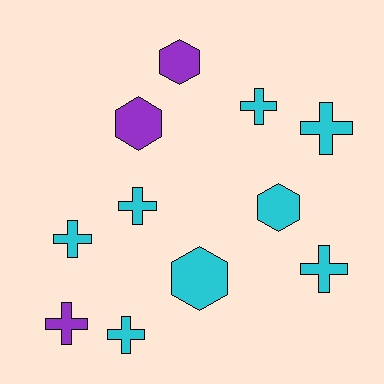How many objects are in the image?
There are 11 objects.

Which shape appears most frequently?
Cross, with 7 objects.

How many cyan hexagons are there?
There are 2 cyan hexagons.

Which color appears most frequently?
Cyan, with 8 objects.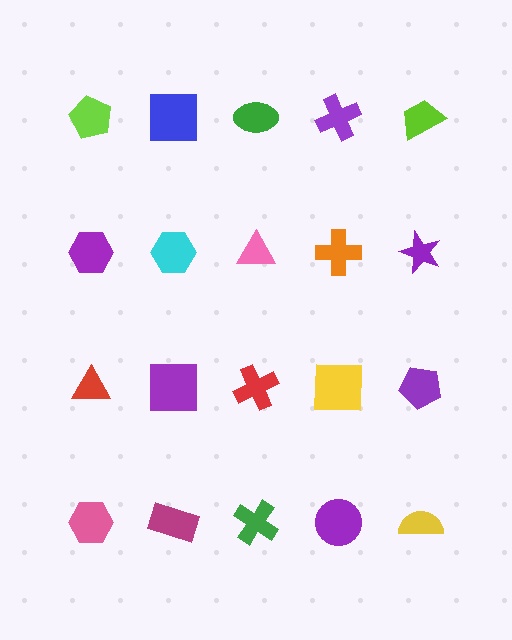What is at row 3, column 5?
A purple pentagon.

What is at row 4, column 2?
A magenta rectangle.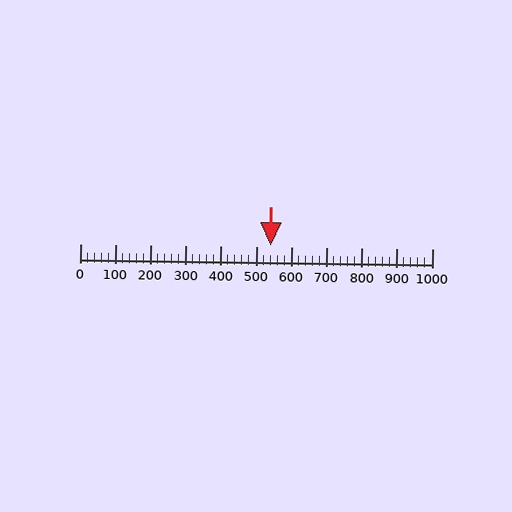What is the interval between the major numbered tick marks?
The major tick marks are spaced 100 units apart.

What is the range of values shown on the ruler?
The ruler shows values from 0 to 1000.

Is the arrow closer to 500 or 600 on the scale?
The arrow is closer to 500.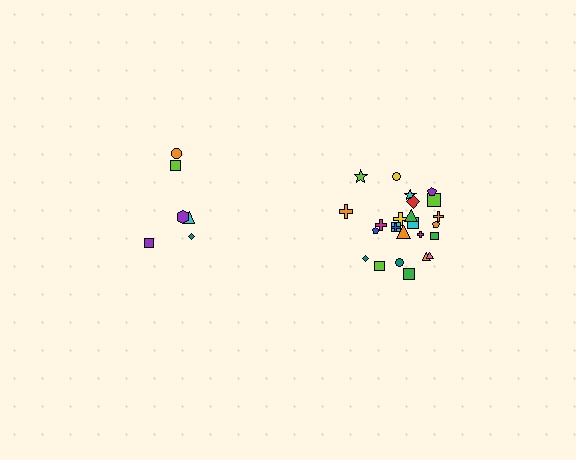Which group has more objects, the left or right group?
The right group.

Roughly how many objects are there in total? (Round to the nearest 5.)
Roughly 30 objects in total.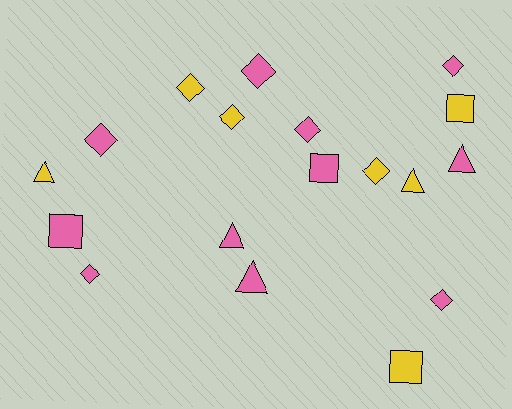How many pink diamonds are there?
There are 6 pink diamonds.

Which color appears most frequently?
Pink, with 11 objects.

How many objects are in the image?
There are 18 objects.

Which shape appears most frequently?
Diamond, with 9 objects.